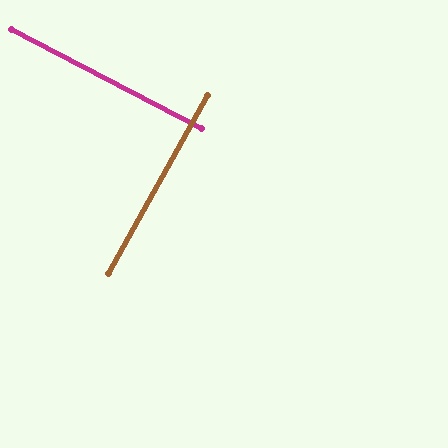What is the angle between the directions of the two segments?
Approximately 88 degrees.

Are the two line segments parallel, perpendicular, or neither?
Perpendicular — they meet at approximately 88°.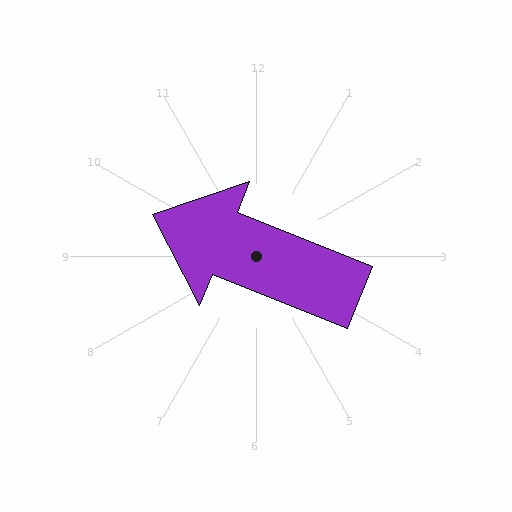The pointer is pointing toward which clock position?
Roughly 10 o'clock.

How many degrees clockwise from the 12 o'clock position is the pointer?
Approximately 292 degrees.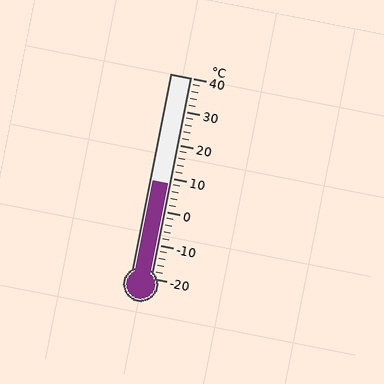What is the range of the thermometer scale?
The thermometer scale ranges from -20°C to 40°C.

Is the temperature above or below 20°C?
The temperature is below 20°C.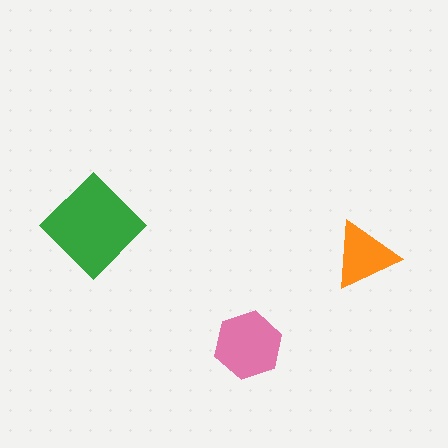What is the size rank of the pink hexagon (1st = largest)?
2nd.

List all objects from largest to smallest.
The green diamond, the pink hexagon, the orange triangle.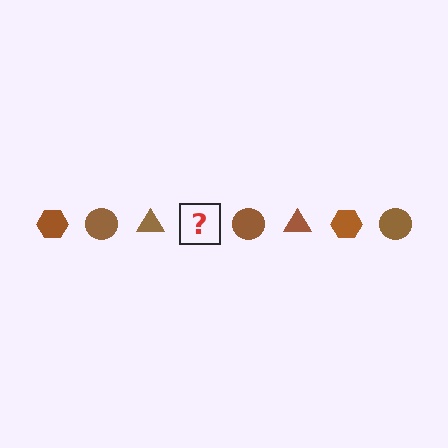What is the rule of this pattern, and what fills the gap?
The rule is that the pattern cycles through hexagon, circle, triangle shapes in brown. The gap should be filled with a brown hexagon.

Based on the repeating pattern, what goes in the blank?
The blank should be a brown hexagon.